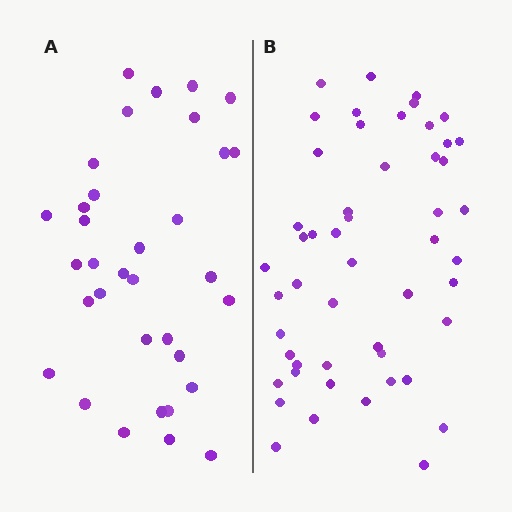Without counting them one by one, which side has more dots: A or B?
Region B (the right region) has more dots.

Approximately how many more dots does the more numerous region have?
Region B has approximately 15 more dots than region A.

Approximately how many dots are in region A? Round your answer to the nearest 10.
About 30 dots. (The exact count is 34, which rounds to 30.)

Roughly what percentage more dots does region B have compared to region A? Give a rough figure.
About 50% more.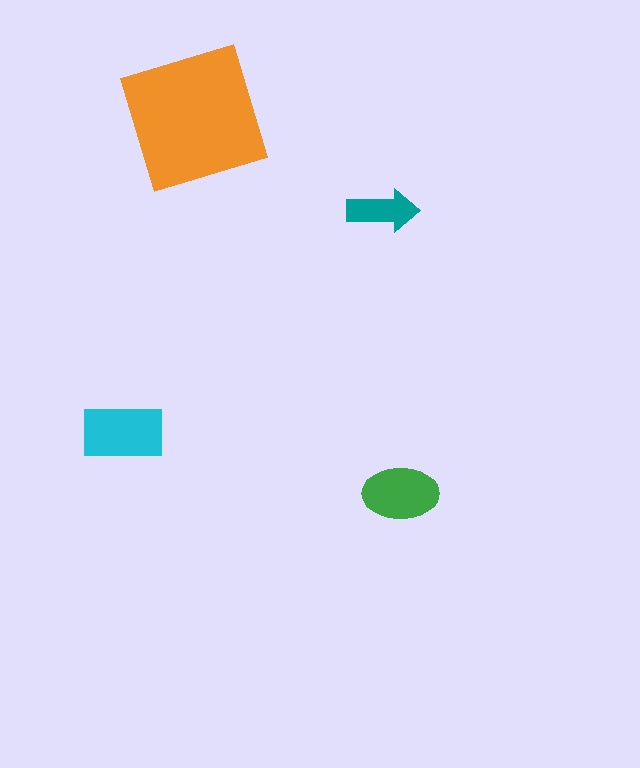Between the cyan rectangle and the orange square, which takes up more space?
The orange square.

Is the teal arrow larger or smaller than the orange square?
Smaller.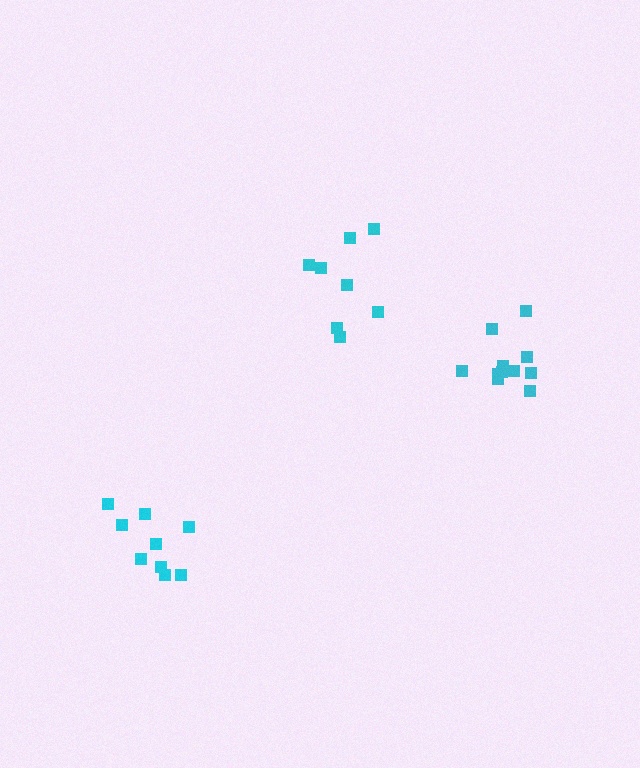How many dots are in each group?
Group 1: 8 dots, Group 2: 9 dots, Group 3: 11 dots (28 total).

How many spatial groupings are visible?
There are 3 spatial groupings.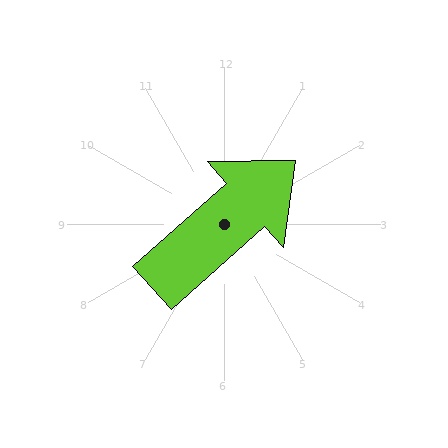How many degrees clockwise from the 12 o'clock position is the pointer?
Approximately 48 degrees.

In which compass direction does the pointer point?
Northeast.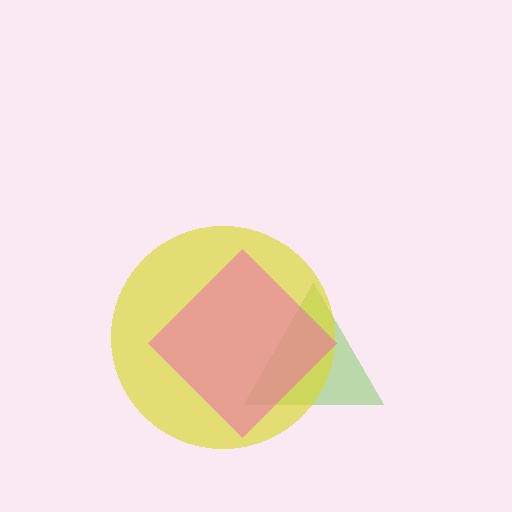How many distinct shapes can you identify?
There are 3 distinct shapes: a lime triangle, a yellow circle, a pink diamond.